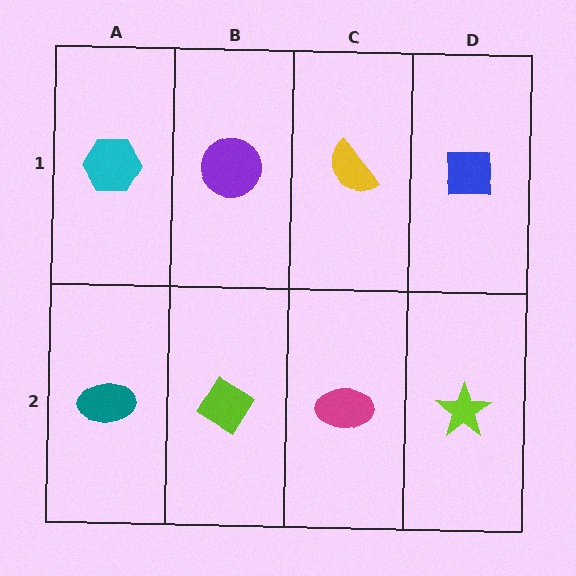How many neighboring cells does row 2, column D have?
2.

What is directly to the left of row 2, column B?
A teal ellipse.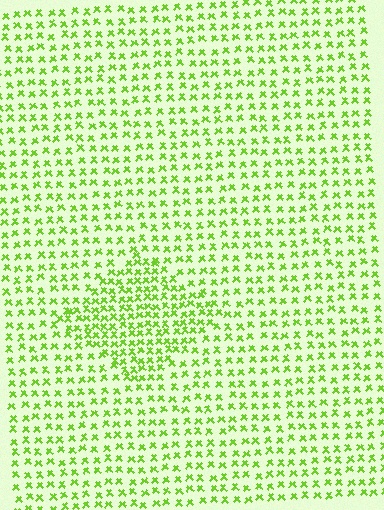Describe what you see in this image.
The image contains small lime elements arranged at two different densities. A diamond-shaped region is visible where the elements are more densely packed than the surrounding area.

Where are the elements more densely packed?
The elements are more densely packed inside the diamond boundary.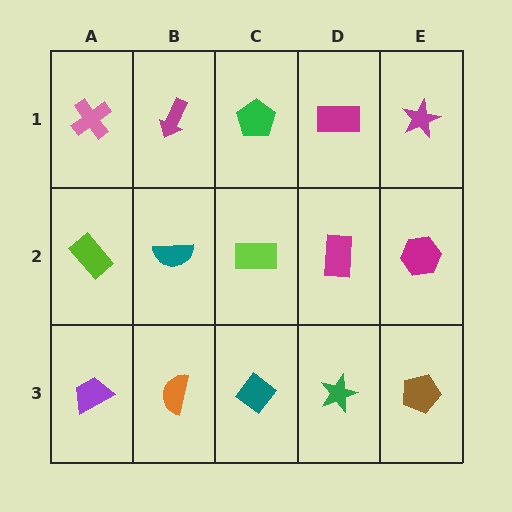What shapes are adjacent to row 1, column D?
A magenta rectangle (row 2, column D), a green pentagon (row 1, column C), a magenta star (row 1, column E).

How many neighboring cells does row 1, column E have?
2.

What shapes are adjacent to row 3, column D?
A magenta rectangle (row 2, column D), a teal diamond (row 3, column C), a brown pentagon (row 3, column E).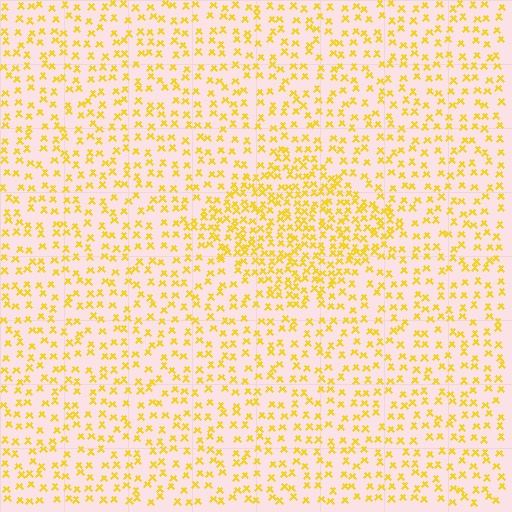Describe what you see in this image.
The image contains small yellow elements arranged at two different densities. A diamond-shaped region is visible where the elements are more densely packed than the surrounding area.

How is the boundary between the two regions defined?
The boundary is defined by a change in element density (approximately 2.0x ratio). All elements are the same color, size, and shape.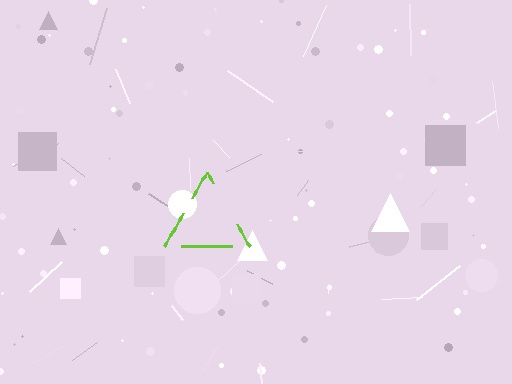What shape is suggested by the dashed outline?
The dashed outline suggests a triangle.